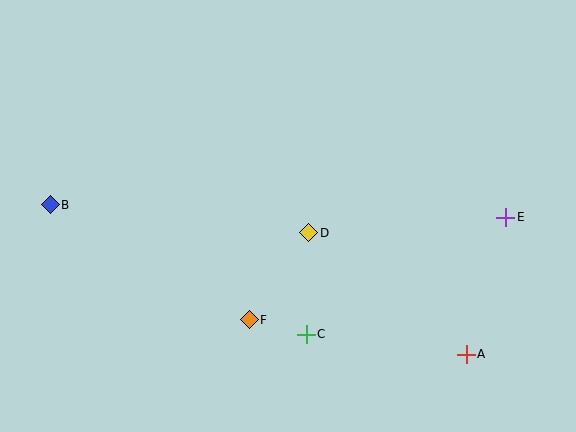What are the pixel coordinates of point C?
Point C is at (306, 334).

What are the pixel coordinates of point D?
Point D is at (309, 233).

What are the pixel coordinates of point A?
Point A is at (466, 354).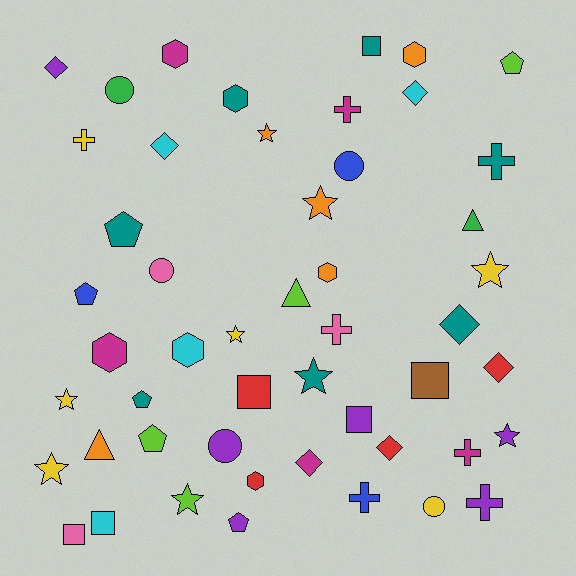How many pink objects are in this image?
There are 3 pink objects.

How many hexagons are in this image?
There are 7 hexagons.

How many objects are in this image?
There are 50 objects.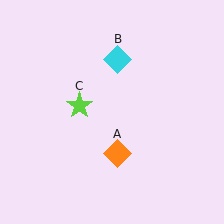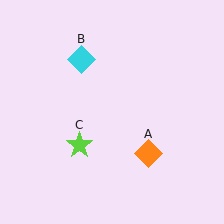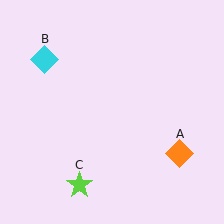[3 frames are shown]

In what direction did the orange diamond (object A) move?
The orange diamond (object A) moved right.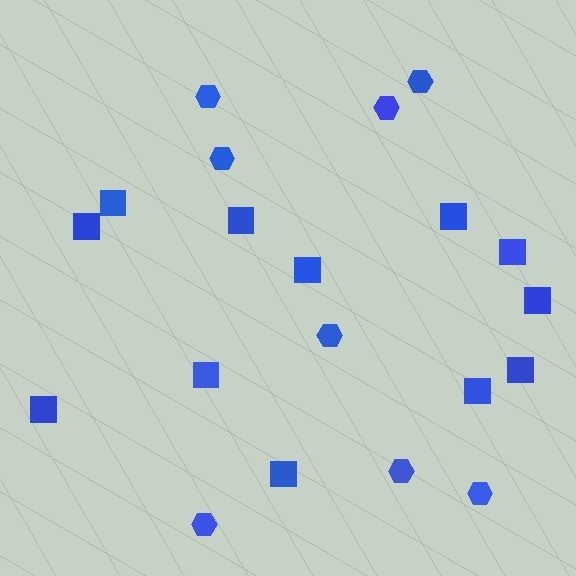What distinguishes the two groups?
There are 2 groups: one group of hexagons (8) and one group of squares (12).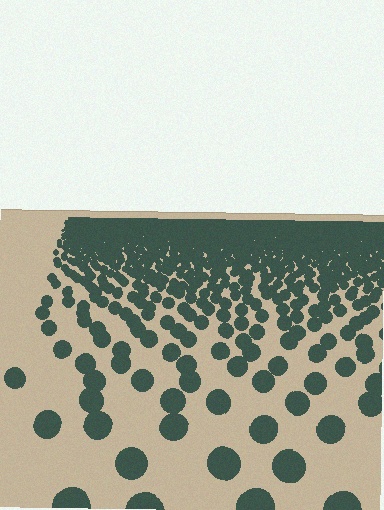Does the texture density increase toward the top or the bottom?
Density increases toward the top.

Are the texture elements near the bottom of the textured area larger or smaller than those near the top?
Larger. Near the bottom, elements are closer to the viewer and appear at a bigger on-screen size.